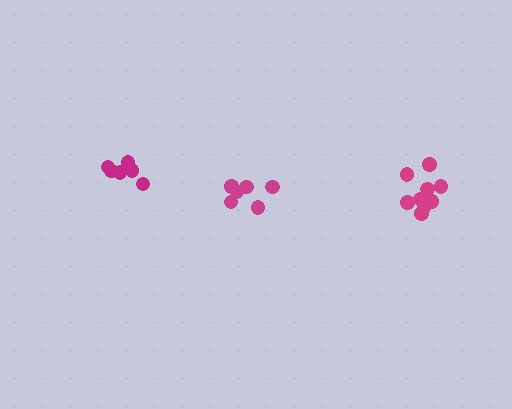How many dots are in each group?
Group 1: 9 dots, Group 2: 6 dots, Group 3: 6 dots (21 total).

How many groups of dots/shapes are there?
There are 3 groups.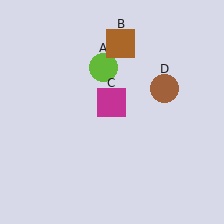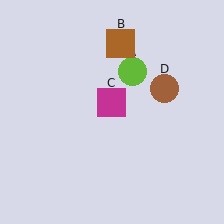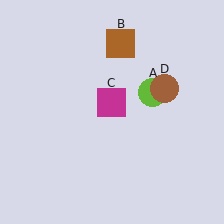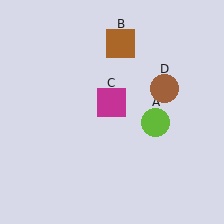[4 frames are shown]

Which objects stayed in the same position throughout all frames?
Brown square (object B) and magenta square (object C) and brown circle (object D) remained stationary.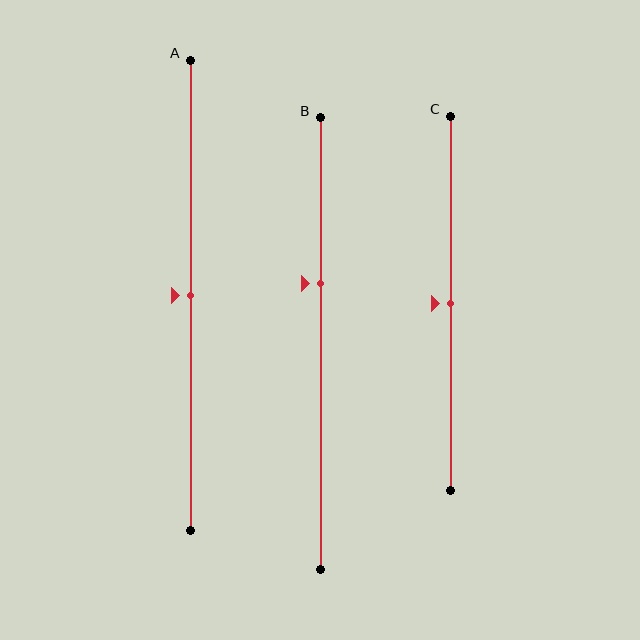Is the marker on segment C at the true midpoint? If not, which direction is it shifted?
Yes, the marker on segment C is at the true midpoint.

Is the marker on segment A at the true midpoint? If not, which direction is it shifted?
Yes, the marker on segment A is at the true midpoint.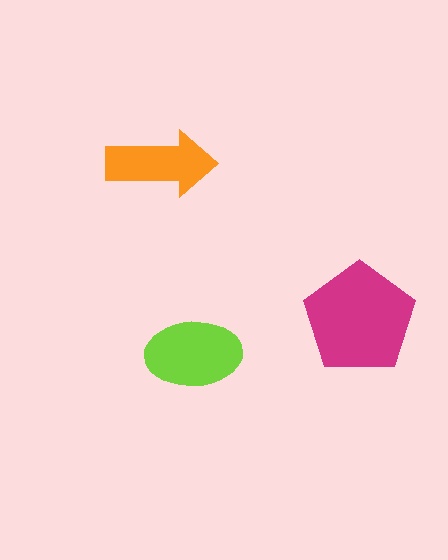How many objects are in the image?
There are 3 objects in the image.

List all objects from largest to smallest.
The magenta pentagon, the lime ellipse, the orange arrow.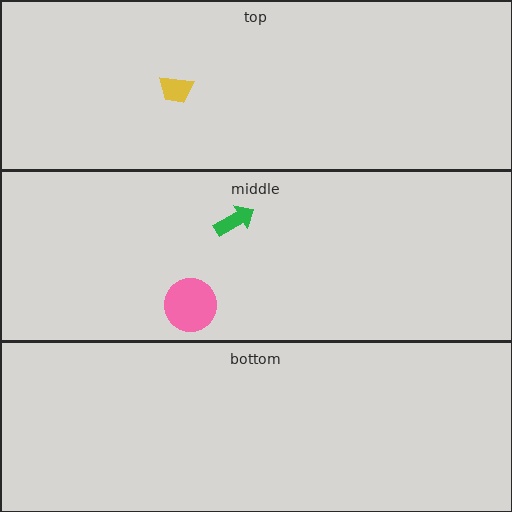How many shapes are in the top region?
1.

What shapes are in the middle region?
The green arrow, the pink circle.